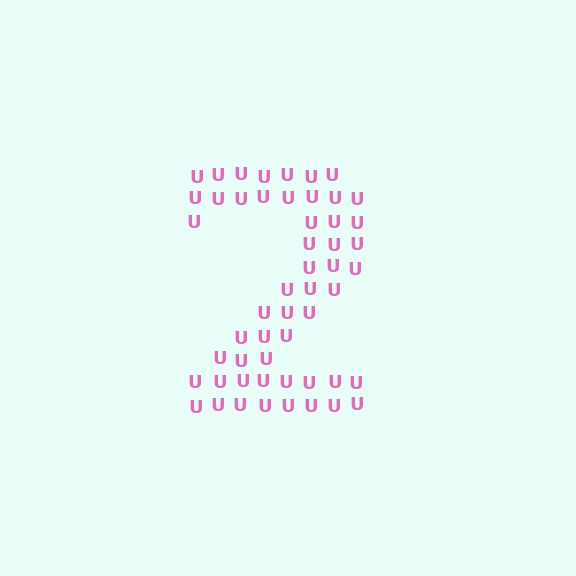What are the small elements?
The small elements are letter U's.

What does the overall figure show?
The overall figure shows the digit 2.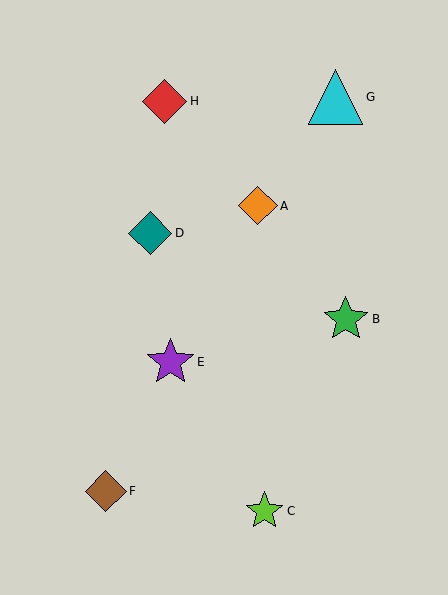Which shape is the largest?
The cyan triangle (labeled G) is the largest.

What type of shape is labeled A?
Shape A is an orange diamond.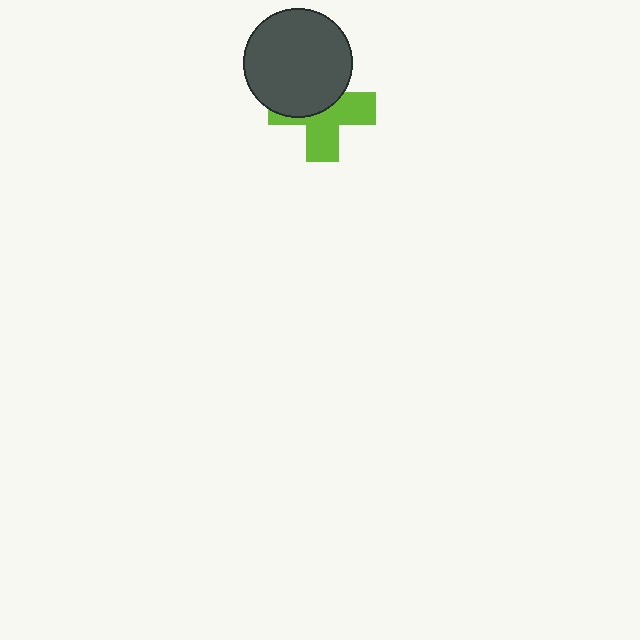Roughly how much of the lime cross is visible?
About half of it is visible (roughly 54%).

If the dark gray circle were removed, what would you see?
You would see the complete lime cross.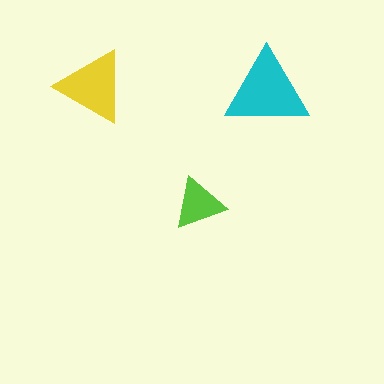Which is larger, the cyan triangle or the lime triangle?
The cyan one.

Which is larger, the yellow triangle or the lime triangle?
The yellow one.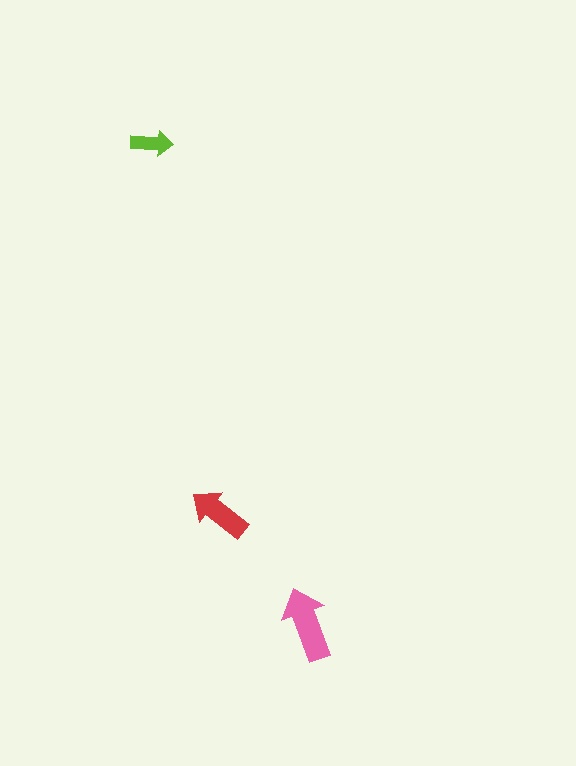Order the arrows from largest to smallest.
the pink one, the red one, the lime one.